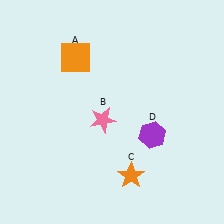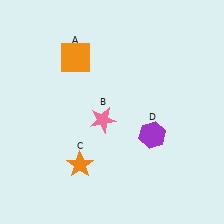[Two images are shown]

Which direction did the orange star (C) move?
The orange star (C) moved left.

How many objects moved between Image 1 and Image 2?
1 object moved between the two images.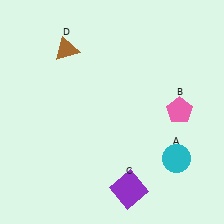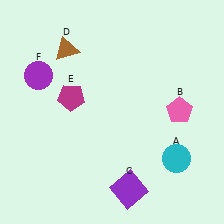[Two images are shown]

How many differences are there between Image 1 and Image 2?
There are 2 differences between the two images.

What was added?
A magenta pentagon (E), a purple circle (F) were added in Image 2.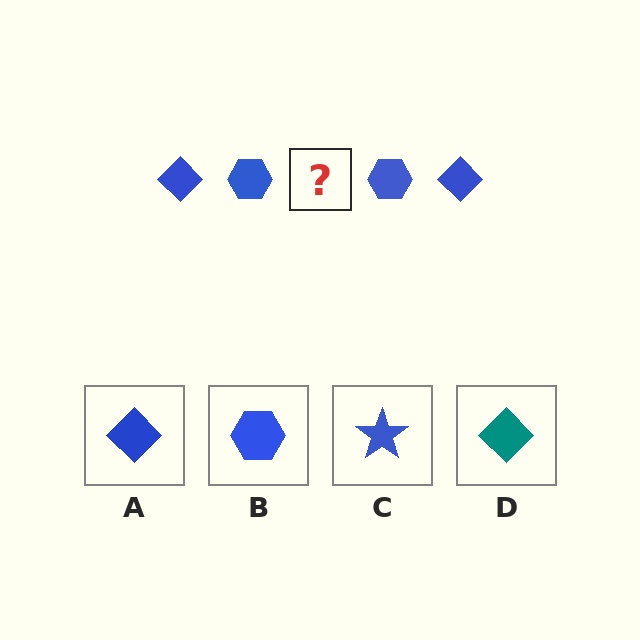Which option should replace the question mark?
Option A.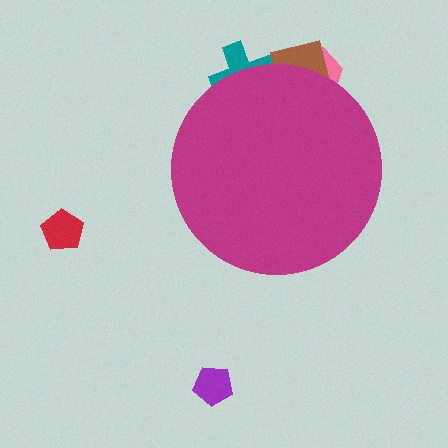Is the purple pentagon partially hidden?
No, the purple pentagon is fully visible.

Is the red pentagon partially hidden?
No, the red pentagon is fully visible.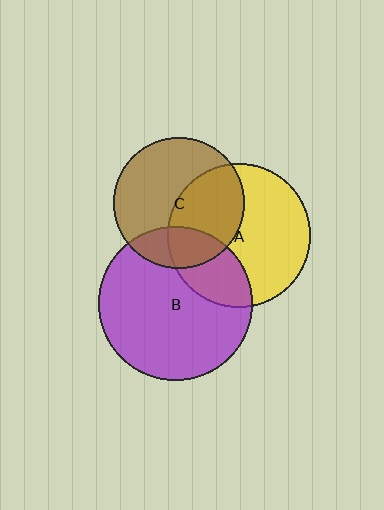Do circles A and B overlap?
Yes.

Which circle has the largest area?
Circle B (purple).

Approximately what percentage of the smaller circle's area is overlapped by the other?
Approximately 30%.